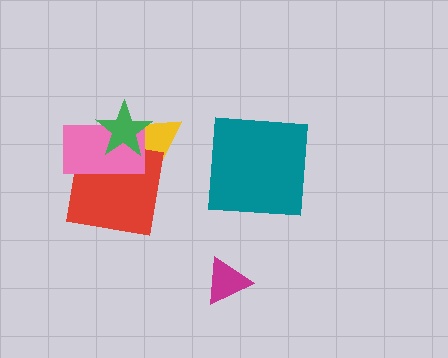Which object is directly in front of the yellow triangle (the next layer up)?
The red square is directly in front of the yellow triangle.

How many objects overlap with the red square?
3 objects overlap with the red square.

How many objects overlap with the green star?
3 objects overlap with the green star.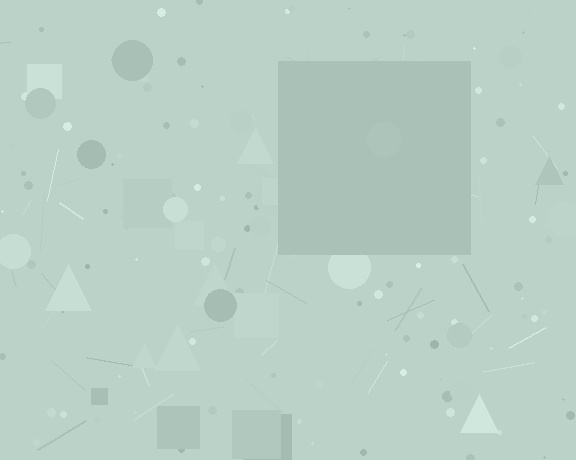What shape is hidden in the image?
A square is hidden in the image.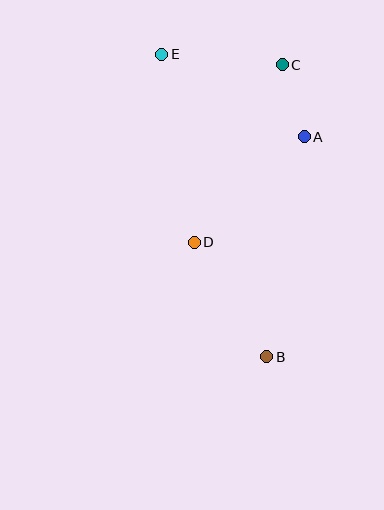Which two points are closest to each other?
Points A and C are closest to each other.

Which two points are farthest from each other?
Points B and E are farthest from each other.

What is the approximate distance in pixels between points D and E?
The distance between D and E is approximately 191 pixels.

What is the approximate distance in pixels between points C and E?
The distance between C and E is approximately 121 pixels.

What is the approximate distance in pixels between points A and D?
The distance between A and D is approximately 152 pixels.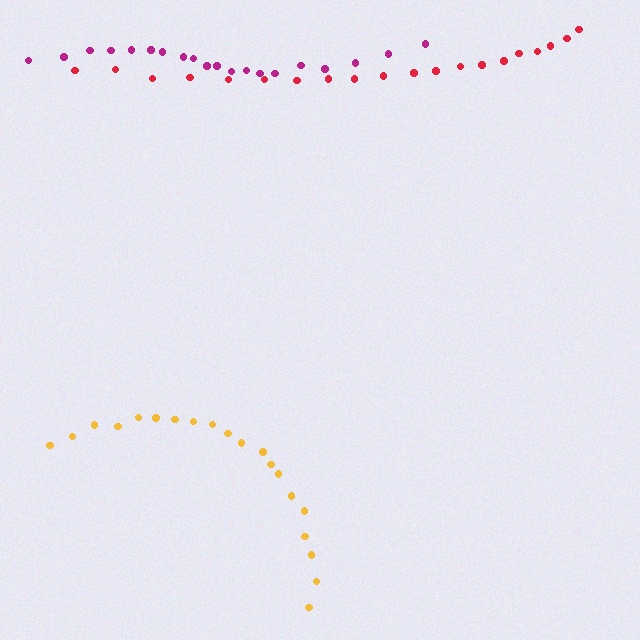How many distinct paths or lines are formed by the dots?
There are 3 distinct paths.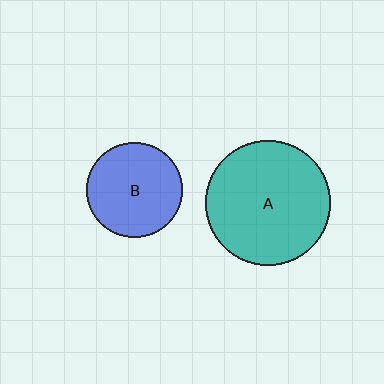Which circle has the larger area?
Circle A (teal).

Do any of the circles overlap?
No, none of the circles overlap.